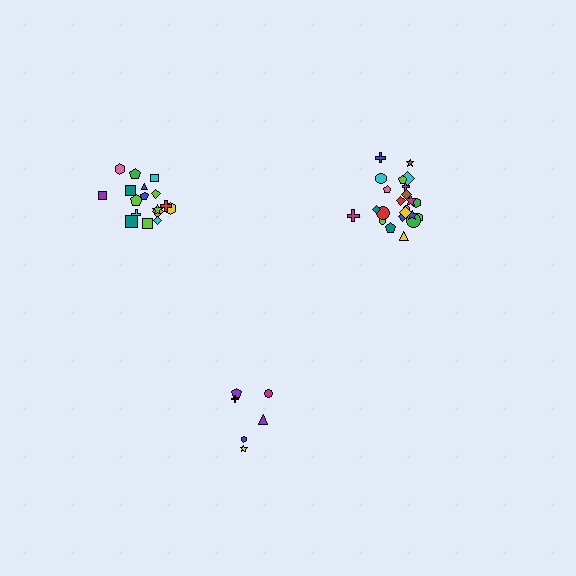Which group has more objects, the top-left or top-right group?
The top-right group.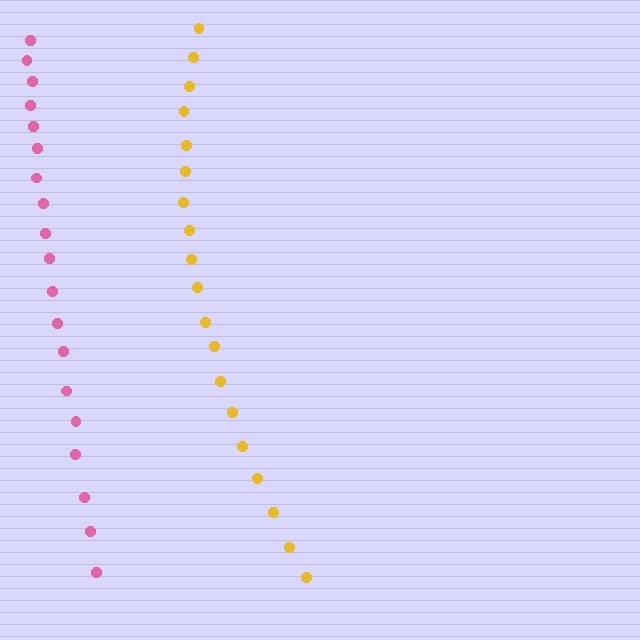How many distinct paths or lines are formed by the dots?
There are 2 distinct paths.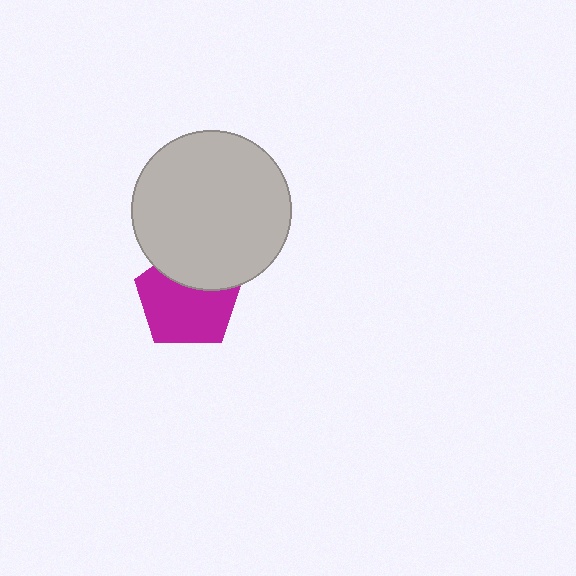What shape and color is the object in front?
The object in front is a light gray circle.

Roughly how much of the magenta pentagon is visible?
Most of it is visible (roughly 68%).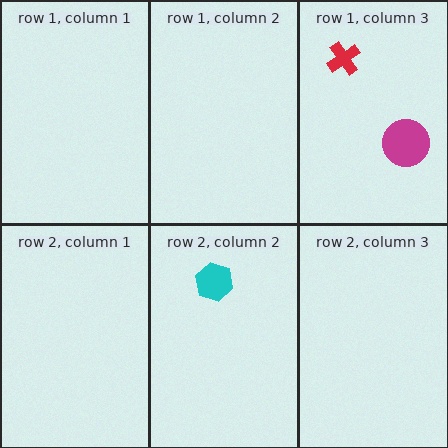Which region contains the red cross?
The row 1, column 3 region.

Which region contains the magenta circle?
The row 1, column 3 region.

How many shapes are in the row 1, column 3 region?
2.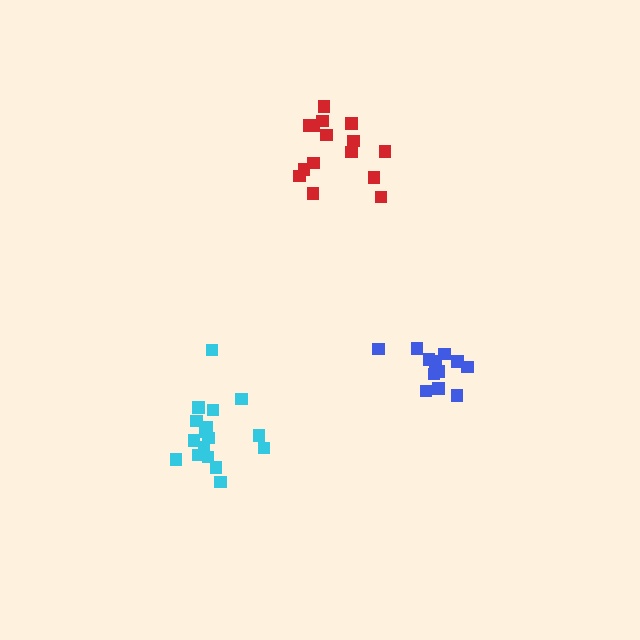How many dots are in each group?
Group 1: 15 dots, Group 2: 17 dots, Group 3: 12 dots (44 total).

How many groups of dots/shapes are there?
There are 3 groups.